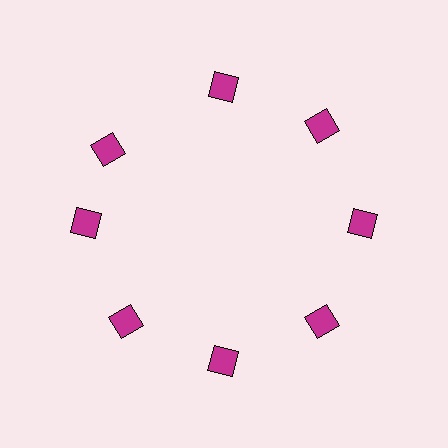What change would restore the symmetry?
The symmetry would be restored by rotating it back into even spacing with its neighbors so that all 8 squares sit at equal angles and equal distance from the center.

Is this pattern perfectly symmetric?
No. The 8 magenta squares are arranged in a ring, but one element near the 10 o'clock position is rotated out of alignment along the ring, breaking the 8-fold rotational symmetry.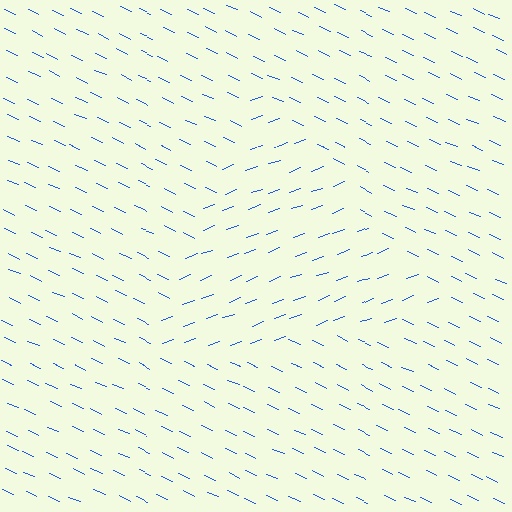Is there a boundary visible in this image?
Yes, there is a texture boundary formed by a change in line orientation.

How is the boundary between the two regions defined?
The boundary is defined purely by a change in line orientation (approximately 45 degrees difference). All lines are the same color and thickness.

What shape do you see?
I see a triangle.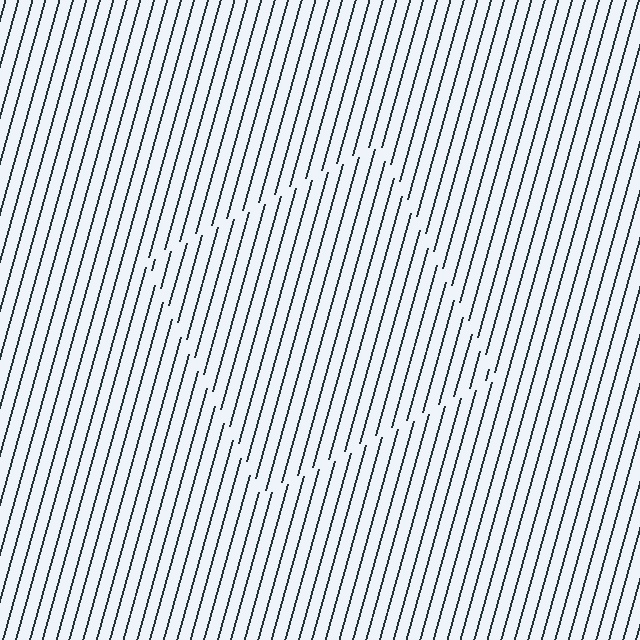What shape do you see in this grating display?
An illusory square. The interior of the shape contains the same grating, shifted by half a period — the contour is defined by the phase discontinuity where line-ends from the inner and outer gratings abut.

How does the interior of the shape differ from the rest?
The interior of the shape contains the same grating, shifted by half a period — the contour is defined by the phase discontinuity where line-ends from the inner and outer gratings abut.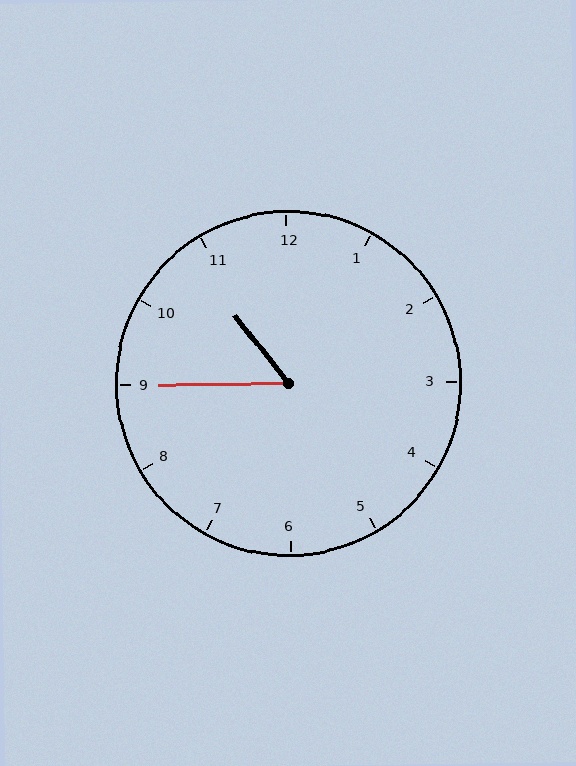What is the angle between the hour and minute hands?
Approximately 52 degrees.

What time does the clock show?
10:45.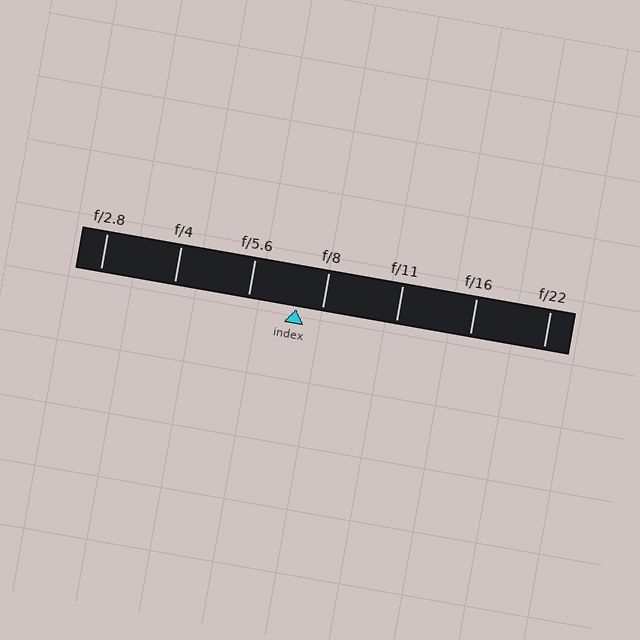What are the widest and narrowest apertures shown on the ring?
The widest aperture shown is f/2.8 and the narrowest is f/22.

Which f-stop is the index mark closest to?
The index mark is closest to f/8.